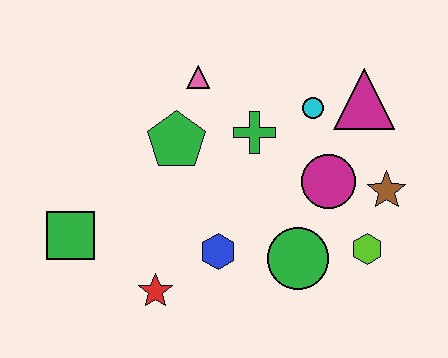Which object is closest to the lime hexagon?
The brown star is closest to the lime hexagon.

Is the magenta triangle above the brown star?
Yes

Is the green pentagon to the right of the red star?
Yes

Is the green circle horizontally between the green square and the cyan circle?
Yes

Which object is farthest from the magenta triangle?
The green square is farthest from the magenta triangle.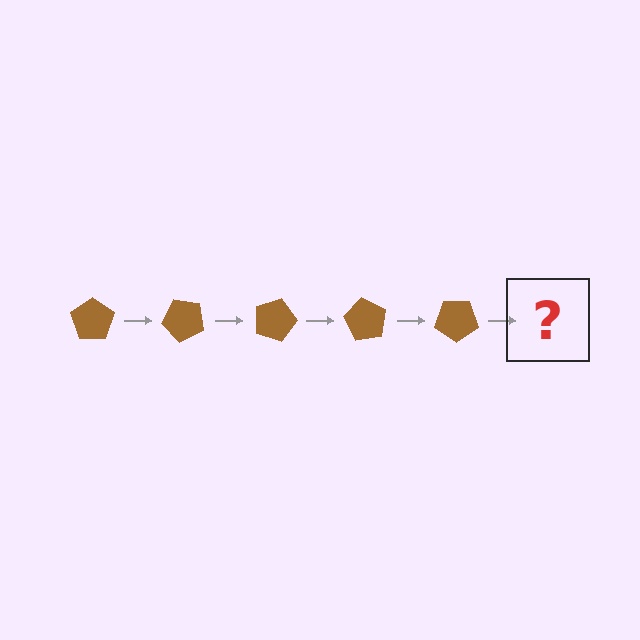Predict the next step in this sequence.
The next step is a brown pentagon rotated 225 degrees.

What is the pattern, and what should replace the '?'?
The pattern is that the pentagon rotates 45 degrees each step. The '?' should be a brown pentagon rotated 225 degrees.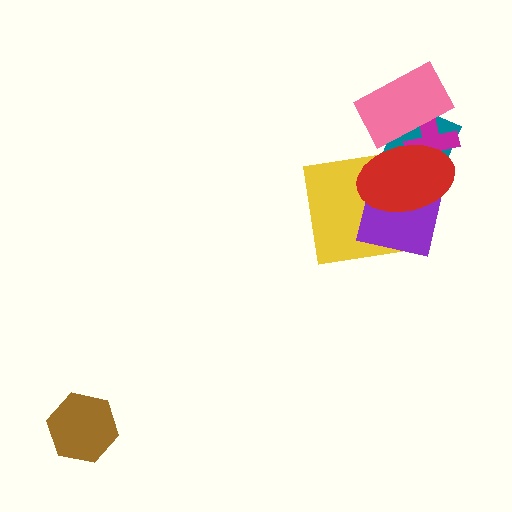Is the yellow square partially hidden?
Yes, it is partially covered by another shape.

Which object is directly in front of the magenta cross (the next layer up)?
The pink rectangle is directly in front of the magenta cross.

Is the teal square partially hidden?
Yes, it is partially covered by another shape.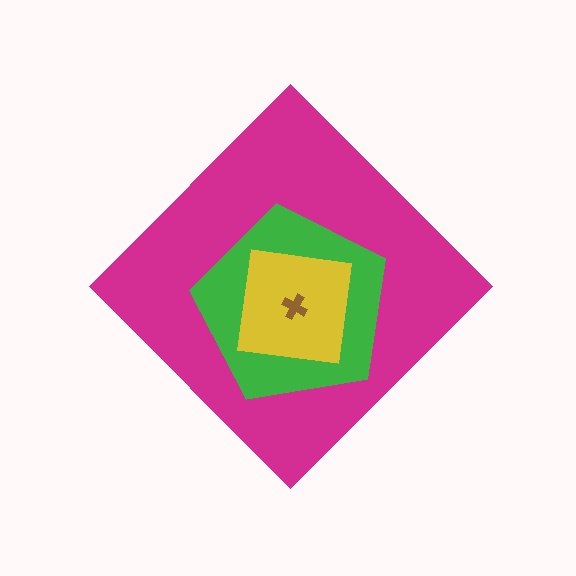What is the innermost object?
The brown cross.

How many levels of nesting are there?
4.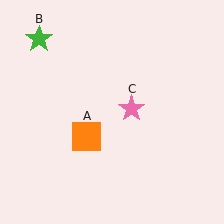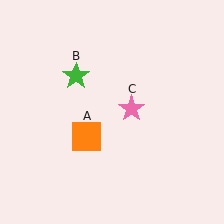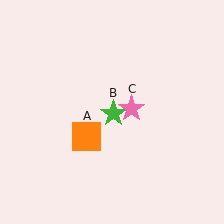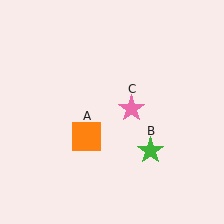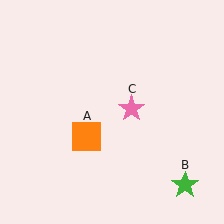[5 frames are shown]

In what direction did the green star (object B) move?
The green star (object B) moved down and to the right.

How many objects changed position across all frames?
1 object changed position: green star (object B).